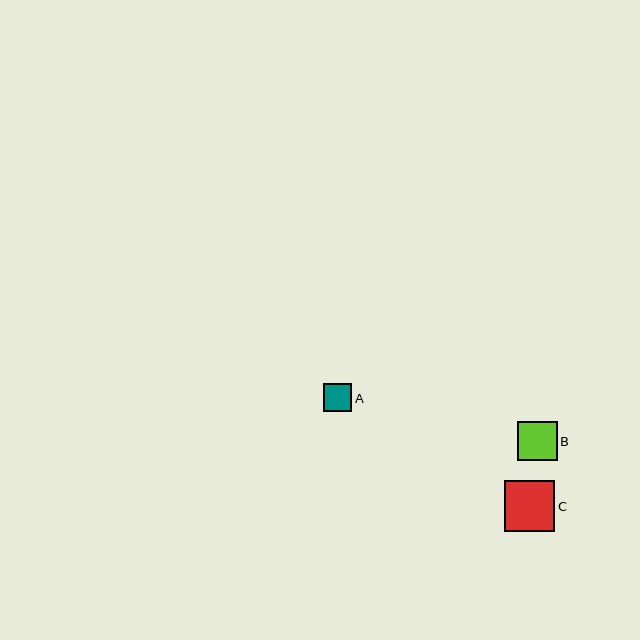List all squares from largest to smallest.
From largest to smallest: C, B, A.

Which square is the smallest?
Square A is the smallest with a size of approximately 28 pixels.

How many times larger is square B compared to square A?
Square B is approximately 1.4 times the size of square A.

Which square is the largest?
Square C is the largest with a size of approximately 50 pixels.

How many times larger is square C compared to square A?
Square C is approximately 1.8 times the size of square A.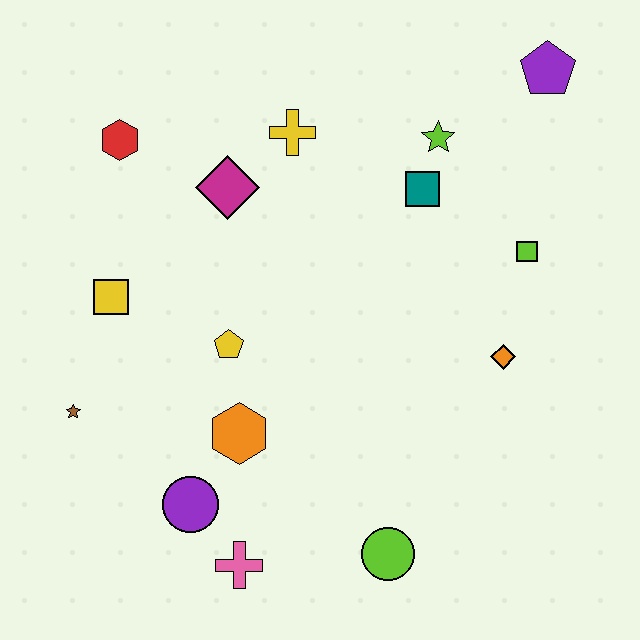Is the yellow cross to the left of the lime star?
Yes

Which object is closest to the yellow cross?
The magenta diamond is closest to the yellow cross.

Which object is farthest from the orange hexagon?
The purple pentagon is farthest from the orange hexagon.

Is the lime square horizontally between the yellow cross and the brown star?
No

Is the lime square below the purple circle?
No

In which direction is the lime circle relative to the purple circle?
The lime circle is to the right of the purple circle.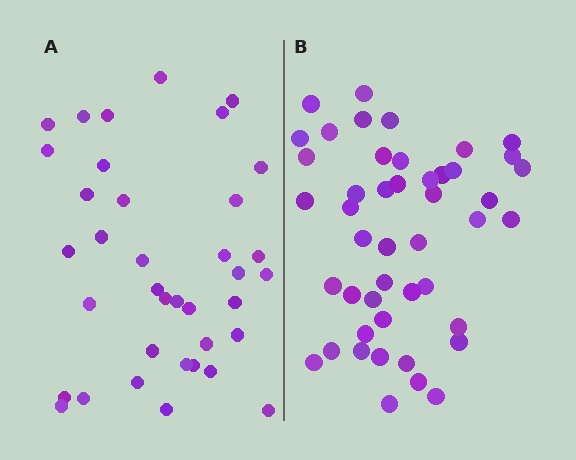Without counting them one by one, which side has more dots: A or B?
Region B (the right region) has more dots.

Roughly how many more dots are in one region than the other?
Region B has roughly 8 or so more dots than region A.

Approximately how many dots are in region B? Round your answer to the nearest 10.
About 50 dots. (The exact count is 46, which rounds to 50.)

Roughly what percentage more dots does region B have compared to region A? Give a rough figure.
About 25% more.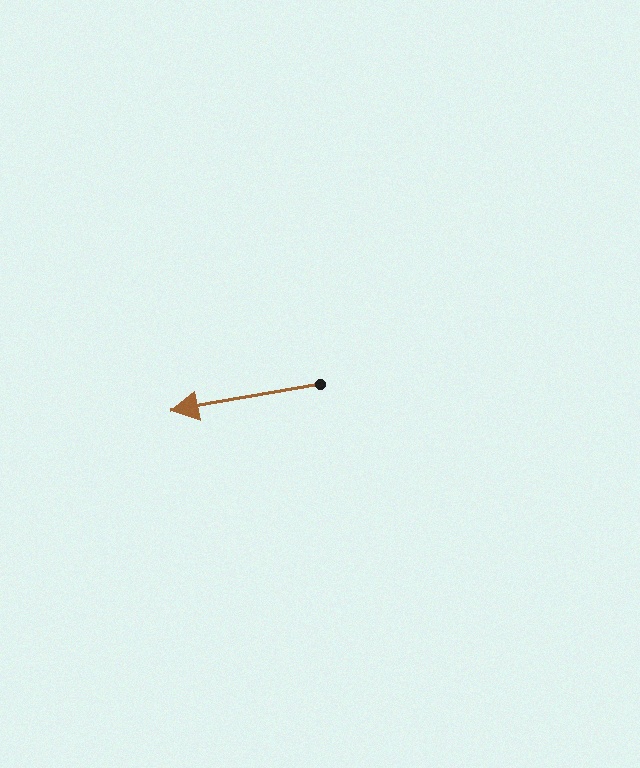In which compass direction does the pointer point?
West.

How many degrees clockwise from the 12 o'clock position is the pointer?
Approximately 260 degrees.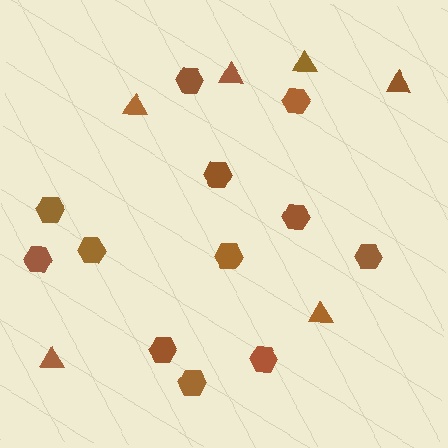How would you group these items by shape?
There are 2 groups: one group of triangles (6) and one group of hexagons (12).